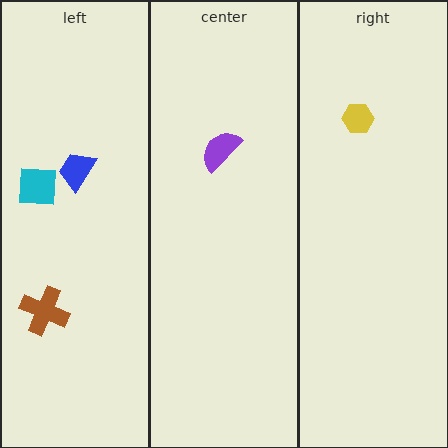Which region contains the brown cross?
The left region.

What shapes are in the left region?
The brown cross, the blue trapezoid, the cyan square.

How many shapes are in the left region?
3.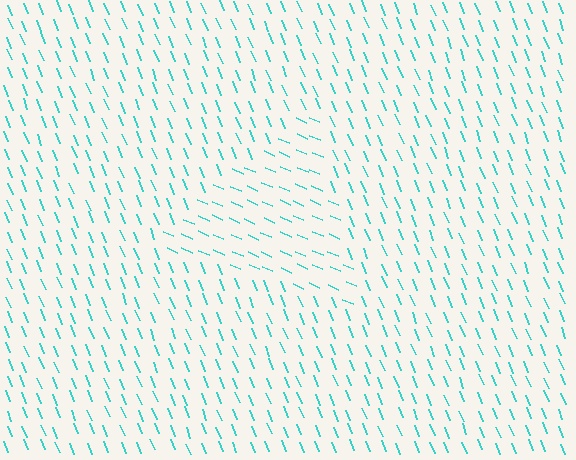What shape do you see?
I see a triangle.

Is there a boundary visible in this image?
Yes, there is a texture boundary formed by a change in line orientation.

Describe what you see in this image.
The image is filled with small cyan line segments. A triangle region in the image has lines oriented differently from the surrounding lines, creating a visible texture boundary.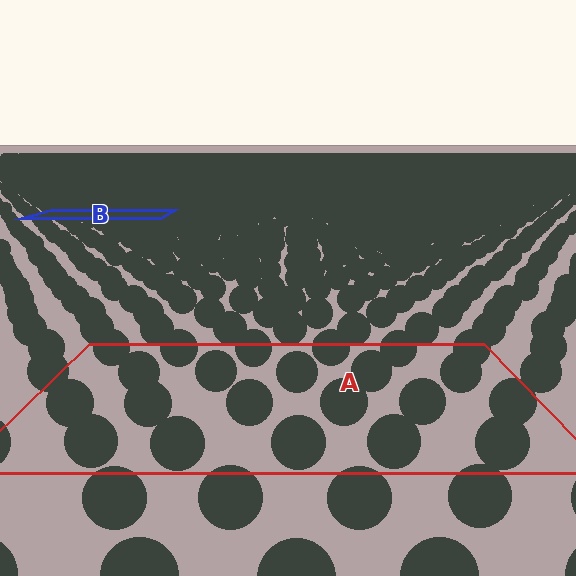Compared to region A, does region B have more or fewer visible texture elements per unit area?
Region B has more texture elements per unit area — they are packed more densely because it is farther away.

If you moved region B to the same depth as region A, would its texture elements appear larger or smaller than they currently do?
They would appear larger. At a closer depth, the same texture elements are projected at a bigger on-screen size.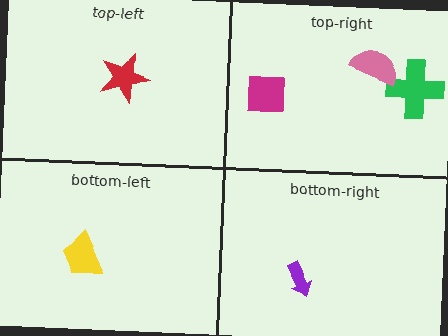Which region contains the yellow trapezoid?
The bottom-left region.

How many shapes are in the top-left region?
1.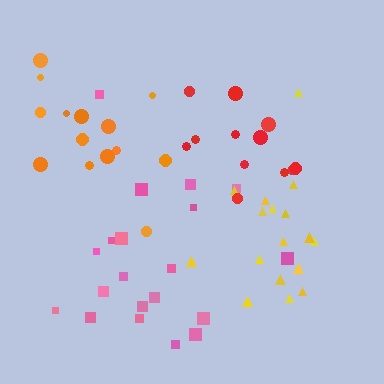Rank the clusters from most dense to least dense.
yellow, pink, red, orange.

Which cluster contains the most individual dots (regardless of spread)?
Pink (20).